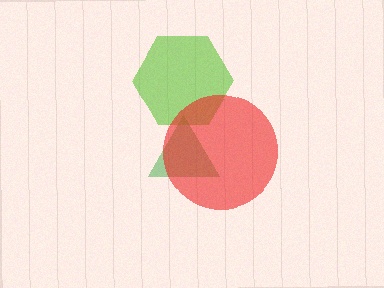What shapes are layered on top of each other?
The layered shapes are: a green triangle, a lime hexagon, a red circle.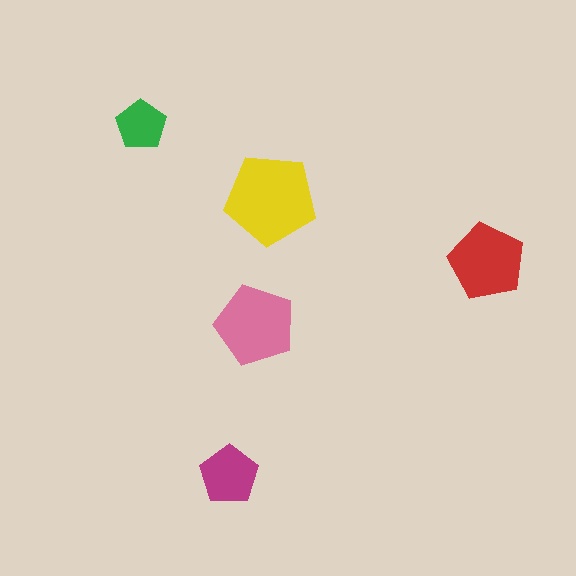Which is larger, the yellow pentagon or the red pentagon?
The yellow one.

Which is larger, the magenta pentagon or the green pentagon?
The magenta one.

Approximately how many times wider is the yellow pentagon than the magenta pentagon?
About 1.5 times wider.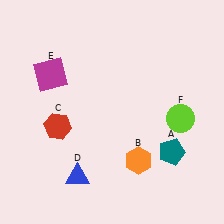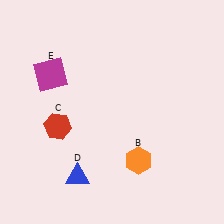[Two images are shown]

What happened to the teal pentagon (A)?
The teal pentagon (A) was removed in Image 2. It was in the bottom-right area of Image 1.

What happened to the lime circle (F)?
The lime circle (F) was removed in Image 2. It was in the bottom-right area of Image 1.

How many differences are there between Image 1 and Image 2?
There are 2 differences between the two images.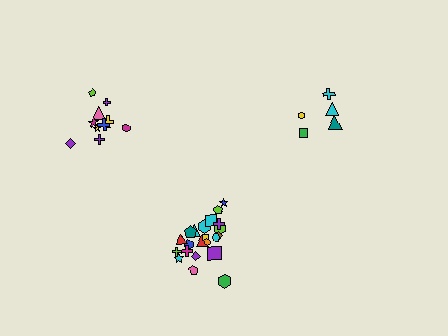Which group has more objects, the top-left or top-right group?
The top-left group.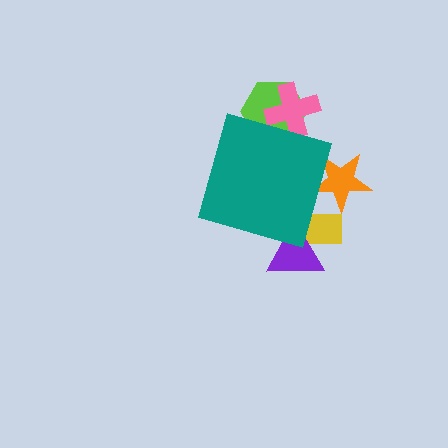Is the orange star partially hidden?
Yes, the orange star is partially hidden behind the teal diamond.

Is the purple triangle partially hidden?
Yes, the purple triangle is partially hidden behind the teal diamond.